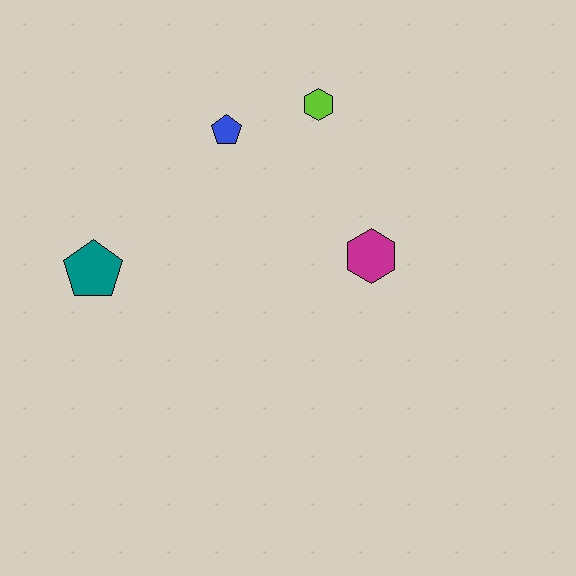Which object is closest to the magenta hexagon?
The lime hexagon is closest to the magenta hexagon.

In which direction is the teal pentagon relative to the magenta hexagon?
The teal pentagon is to the left of the magenta hexagon.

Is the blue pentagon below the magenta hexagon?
No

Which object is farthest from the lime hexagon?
The teal pentagon is farthest from the lime hexagon.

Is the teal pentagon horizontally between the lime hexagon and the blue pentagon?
No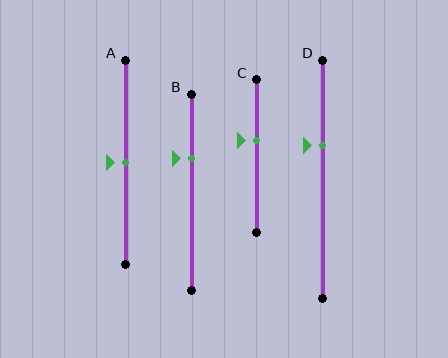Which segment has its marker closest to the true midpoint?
Segment A has its marker closest to the true midpoint.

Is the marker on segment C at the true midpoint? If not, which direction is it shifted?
No, the marker on segment C is shifted upward by about 10% of the segment length.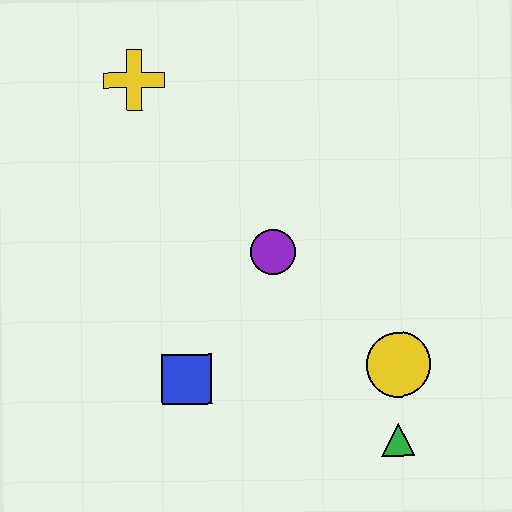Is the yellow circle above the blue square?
Yes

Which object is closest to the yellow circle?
The green triangle is closest to the yellow circle.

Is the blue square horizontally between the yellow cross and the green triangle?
Yes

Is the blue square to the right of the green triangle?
No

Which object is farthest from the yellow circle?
The yellow cross is farthest from the yellow circle.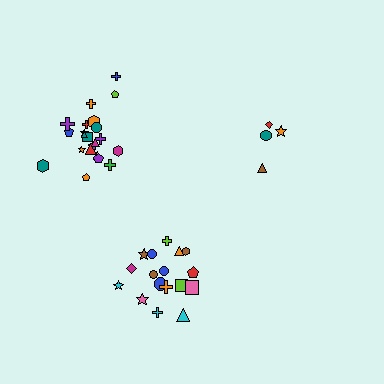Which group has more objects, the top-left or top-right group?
The top-left group.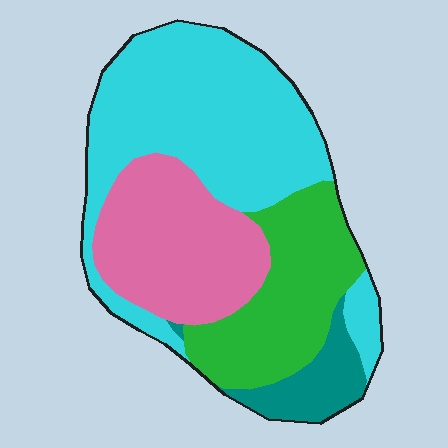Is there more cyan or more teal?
Cyan.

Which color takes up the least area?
Teal, at roughly 10%.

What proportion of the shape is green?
Green takes up about one quarter (1/4) of the shape.